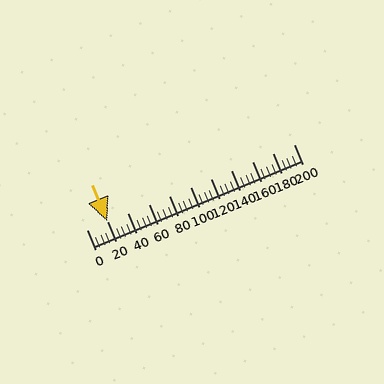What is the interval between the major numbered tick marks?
The major tick marks are spaced 20 units apart.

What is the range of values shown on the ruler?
The ruler shows values from 0 to 200.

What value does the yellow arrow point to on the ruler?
The yellow arrow points to approximately 20.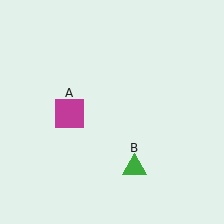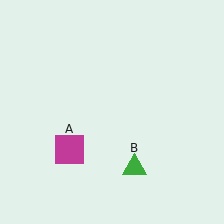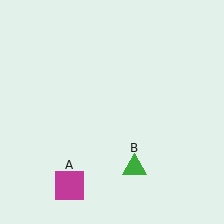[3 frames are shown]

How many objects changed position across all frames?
1 object changed position: magenta square (object A).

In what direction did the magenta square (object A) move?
The magenta square (object A) moved down.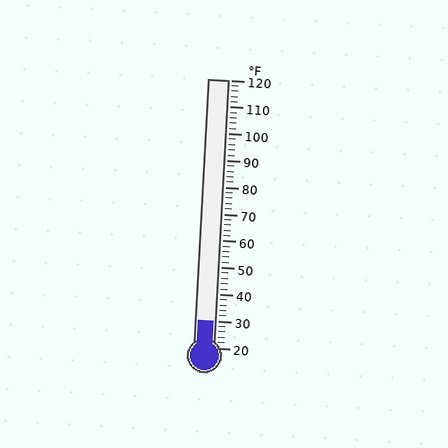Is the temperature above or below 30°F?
The temperature is at 30°F.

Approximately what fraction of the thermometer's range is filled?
The thermometer is filled to approximately 10% of its range.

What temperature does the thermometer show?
The thermometer shows approximately 30°F.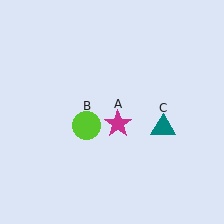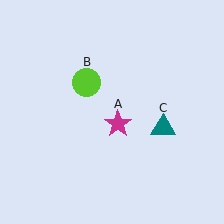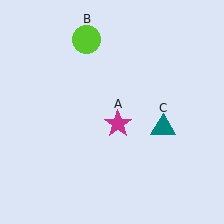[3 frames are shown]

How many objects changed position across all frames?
1 object changed position: lime circle (object B).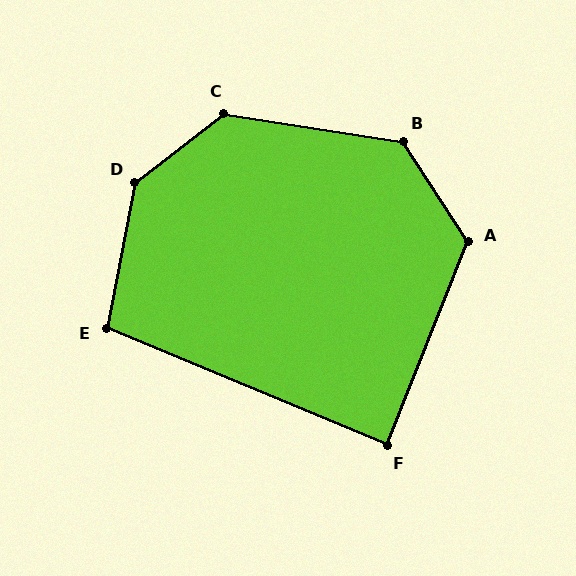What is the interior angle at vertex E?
Approximately 102 degrees (obtuse).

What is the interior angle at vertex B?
Approximately 132 degrees (obtuse).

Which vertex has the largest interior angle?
D, at approximately 139 degrees.